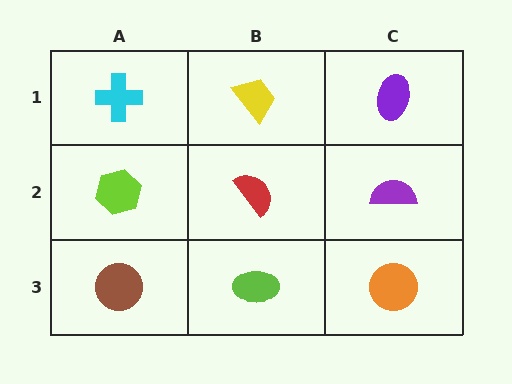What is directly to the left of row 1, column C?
A yellow trapezoid.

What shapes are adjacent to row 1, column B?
A red semicircle (row 2, column B), a cyan cross (row 1, column A), a purple ellipse (row 1, column C).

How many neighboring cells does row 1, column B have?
3.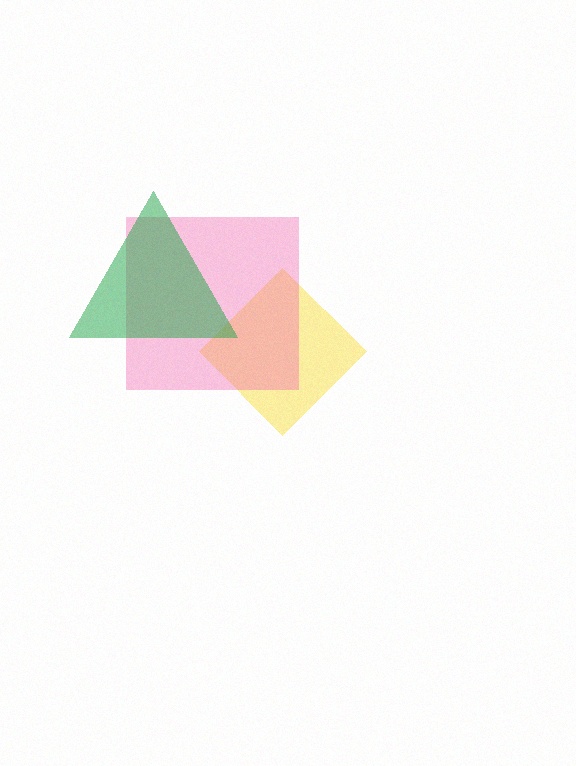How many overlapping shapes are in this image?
There are 3 overlapping shapes in the image.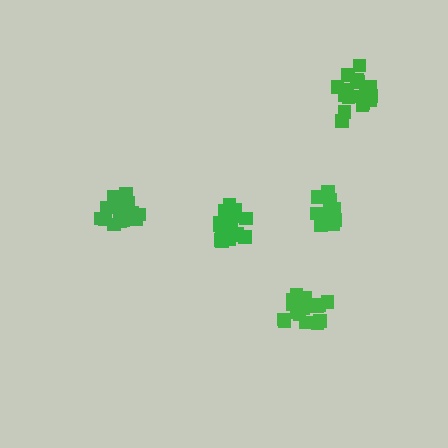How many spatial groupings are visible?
There are 5 spatial groupings.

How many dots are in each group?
Group 1: 18 dots, Group 2: 19 dots, Group 3: 15 dots, Group 4: 18 dots, Group 5: 18 dots (88 total).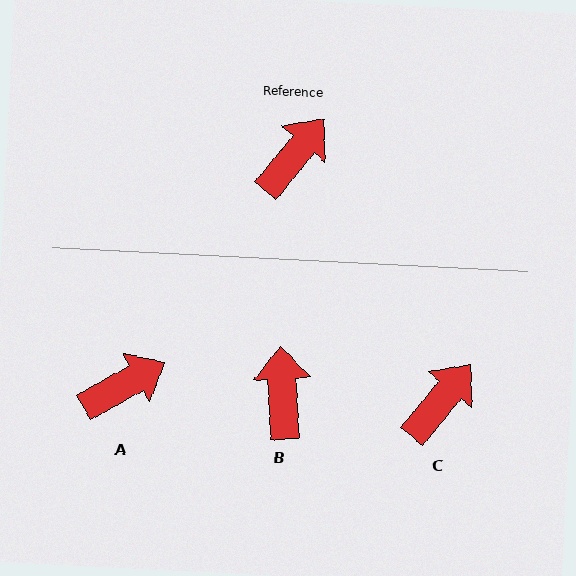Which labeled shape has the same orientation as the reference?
C.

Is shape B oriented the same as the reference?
No, it is off by about 42 degrees.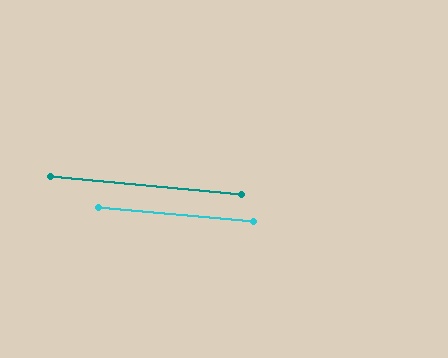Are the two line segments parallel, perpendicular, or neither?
Parallel — their directions differ by only 0.4°.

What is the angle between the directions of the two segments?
Approximately 0 degrees.